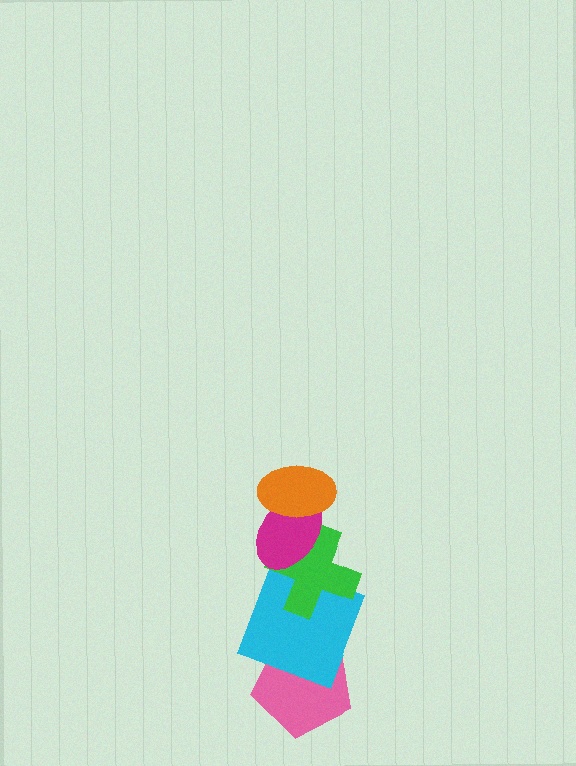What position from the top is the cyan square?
The cyan square is 4th from the top.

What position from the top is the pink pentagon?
The pink pentagon is 5th from the top.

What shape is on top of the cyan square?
The green cross is on top of the cyan square.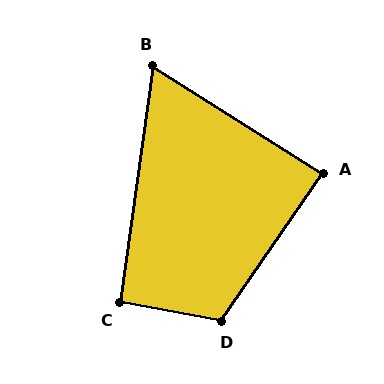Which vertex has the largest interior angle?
D, at approximately 114 degrees.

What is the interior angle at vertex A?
Approximately 88 degrees (approximately right).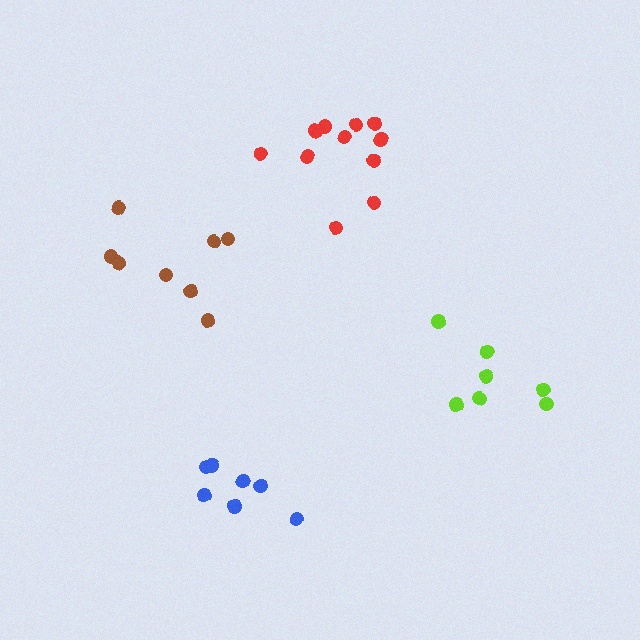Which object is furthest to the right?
The lime cluster is rightmost.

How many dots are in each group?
Group 1: 7 dots, Group 2: 11 dots, Group 3: 7 dots, Group 4: 8 dots (33 total).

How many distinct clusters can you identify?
There are 4 distinct clusters.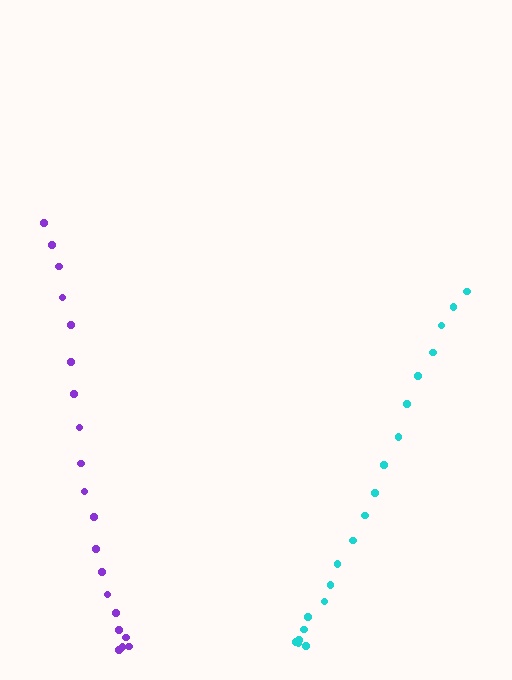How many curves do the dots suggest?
There are 2 distinct paths.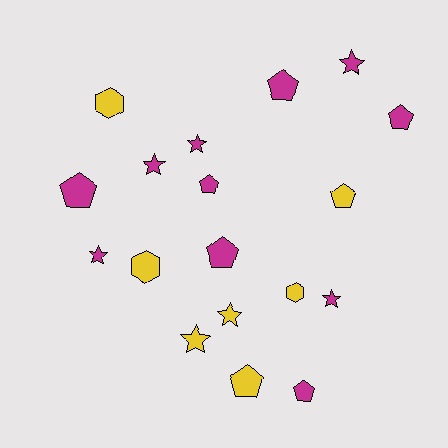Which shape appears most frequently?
Pentagon, with 8 objects.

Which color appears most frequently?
Magenta, with 11 objects.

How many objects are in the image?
There are 18 objects.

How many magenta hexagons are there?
There are no magenta hexagons.